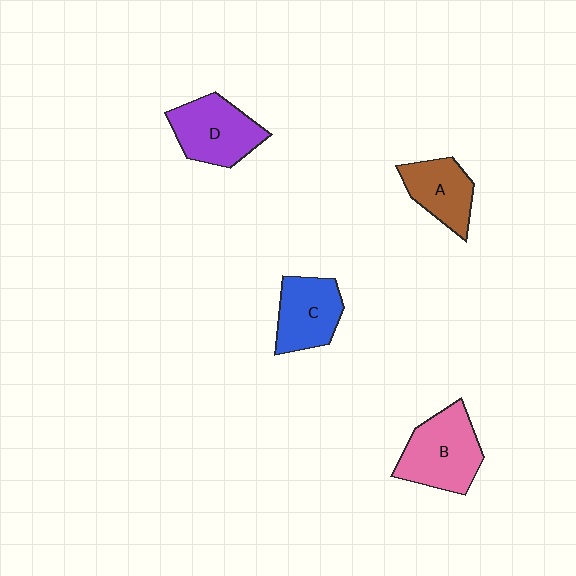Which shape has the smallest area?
Shape A (brown).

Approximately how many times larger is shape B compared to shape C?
Approximately 1.3 times.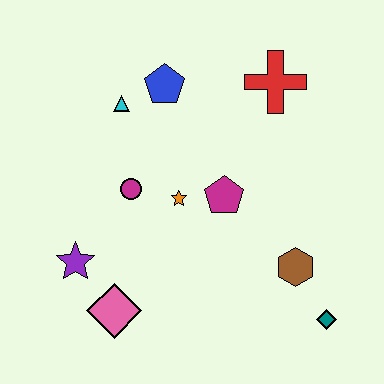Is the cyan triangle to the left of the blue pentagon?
Yes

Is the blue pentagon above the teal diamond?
Yes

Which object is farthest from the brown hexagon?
The cyan triangle is farthest from the brown hexagon.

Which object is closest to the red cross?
The blue pentagon is closest to the red cross.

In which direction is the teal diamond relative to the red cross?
The teal diamond is below the red cross.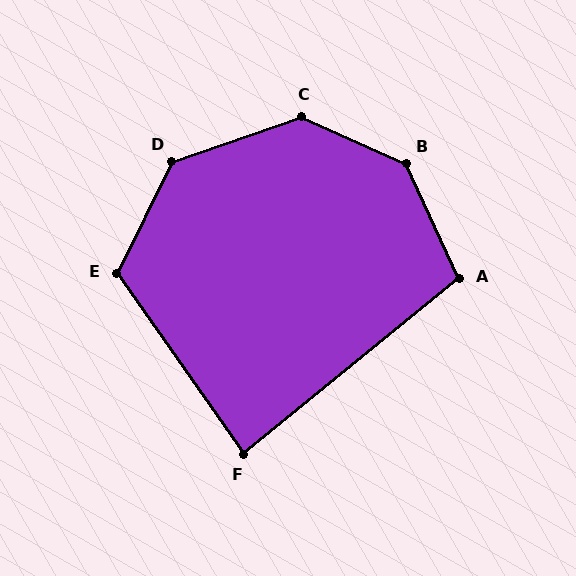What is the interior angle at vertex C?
Approximately 137 degrees (obtuse).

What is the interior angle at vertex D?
Approximately 135 degrees (obtuse).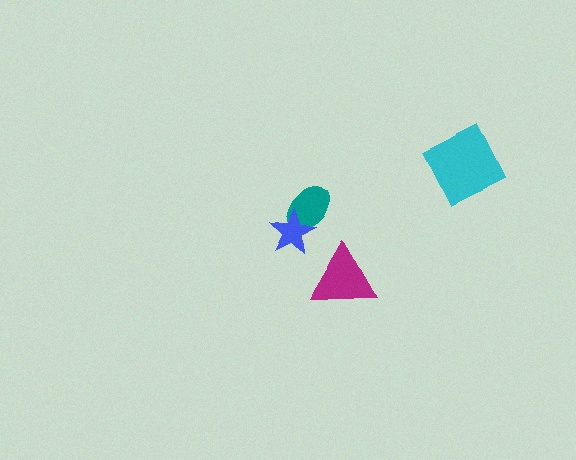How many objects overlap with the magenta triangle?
0 objects overlap with the magenta triangle.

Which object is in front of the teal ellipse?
The blue star is in front of the teal ellipse.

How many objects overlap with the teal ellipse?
1 object overlaps with the teal ellipse.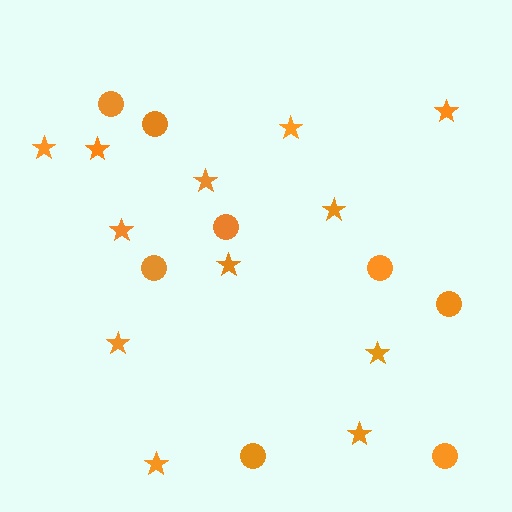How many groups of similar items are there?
There are 2 groups: one group of circles (8) and one group of stars (12).